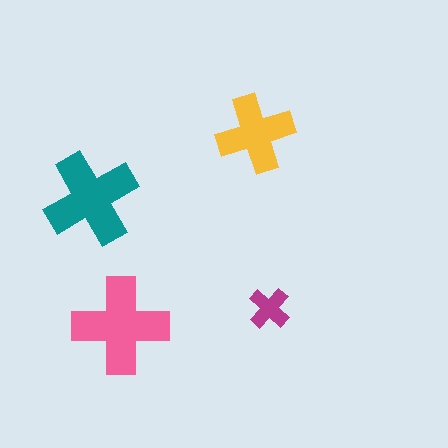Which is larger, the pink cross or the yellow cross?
The pink one.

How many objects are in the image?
There are 4 objects in the image.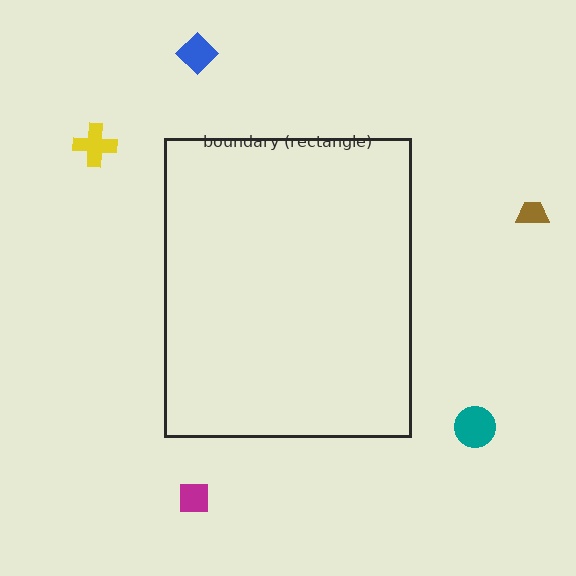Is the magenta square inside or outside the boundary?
Outside.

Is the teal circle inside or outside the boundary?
Outside.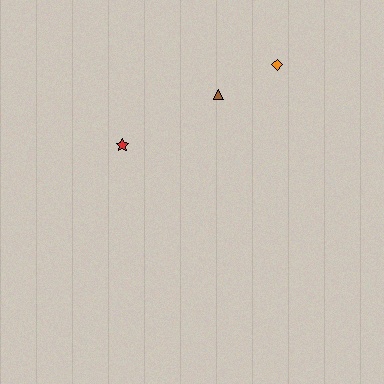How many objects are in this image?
There are 3 objects.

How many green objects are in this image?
There are no green objects.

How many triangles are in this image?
There is 1 triangle.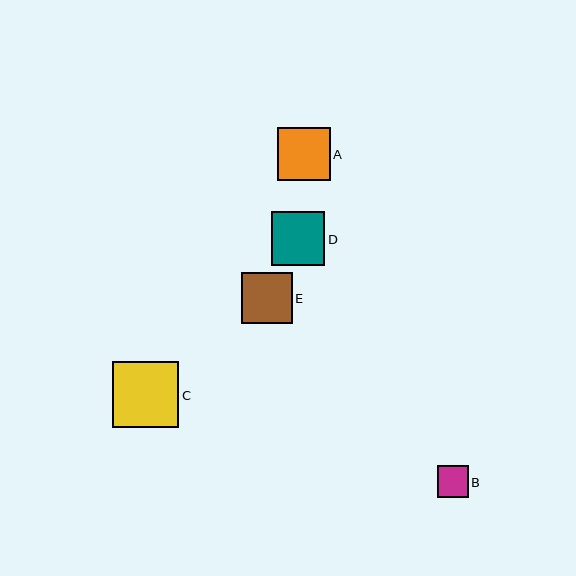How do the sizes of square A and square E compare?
Square A and square E are approximately the same size.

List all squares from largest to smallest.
From largest to smallest: C, D, A, E, B.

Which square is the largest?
Square C is the largest with a size of approximately 66 pixels.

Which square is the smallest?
Square B is the smallest with a size of approximately 31 pixels.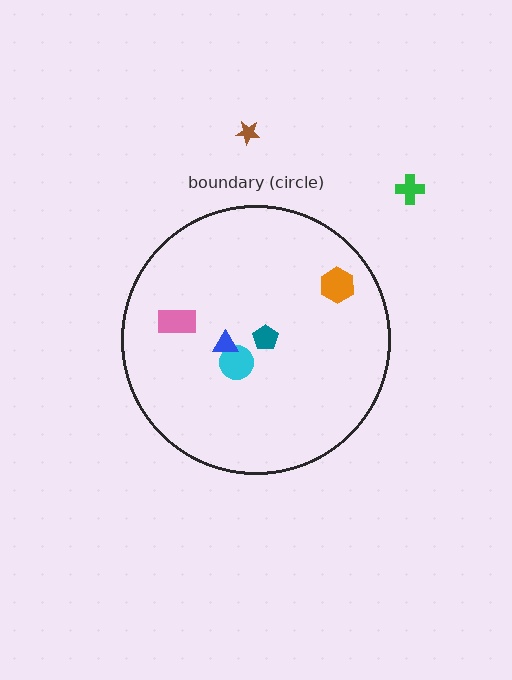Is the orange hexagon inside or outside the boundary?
Inside.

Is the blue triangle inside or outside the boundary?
Inside.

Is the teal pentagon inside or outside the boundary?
Inside.